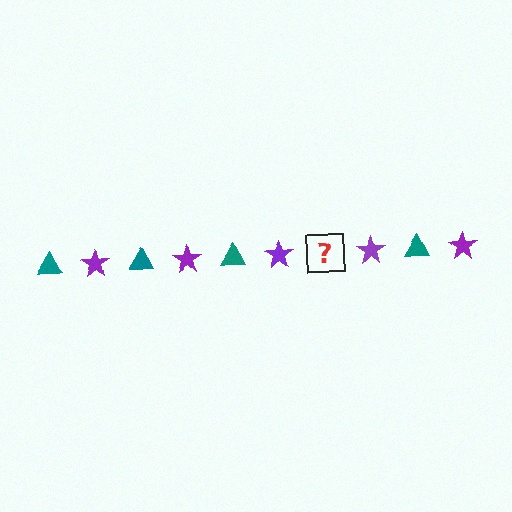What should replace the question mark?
The question mark should be replaced with a teal triangle.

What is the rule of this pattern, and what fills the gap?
The rule is that the pattern alternates between teal triangle and purple star. The gap should be filled with a teal triangle.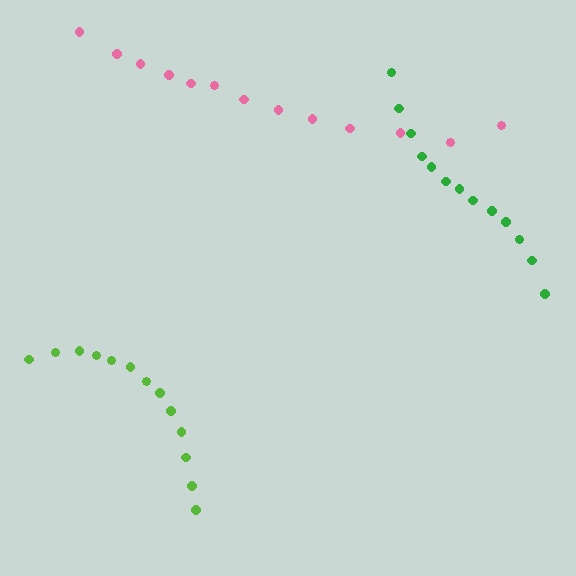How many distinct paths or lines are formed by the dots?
There are 3 distinct paths.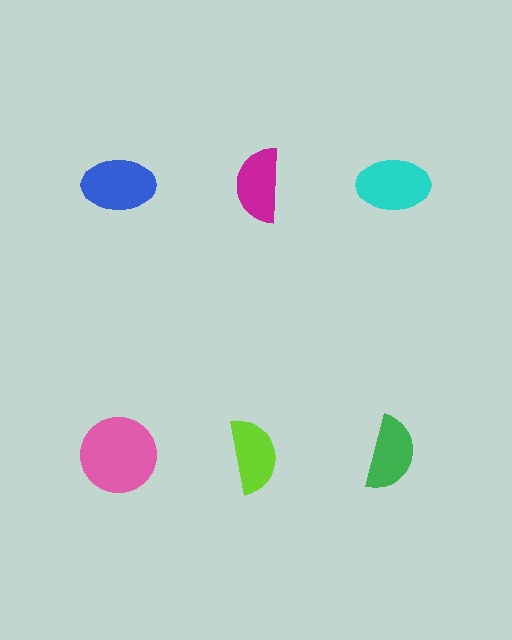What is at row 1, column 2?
A magenta semicircle.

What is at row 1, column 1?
A blue ellipse.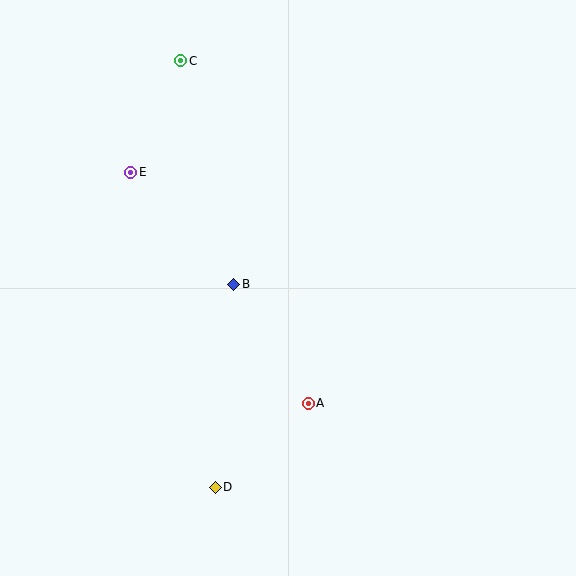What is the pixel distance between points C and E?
The distance between C and E is 122 pixels.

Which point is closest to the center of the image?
Point B at (234, 285) is closest to the center.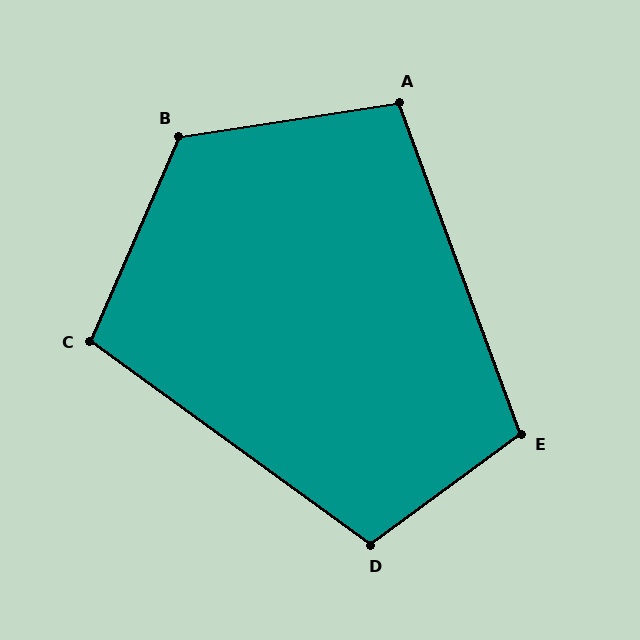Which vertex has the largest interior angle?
B, at approximately 122 degrees.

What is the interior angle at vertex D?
Approximately 107 degrees (obtuse).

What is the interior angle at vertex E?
Approximately 106 degrees (obtuse).